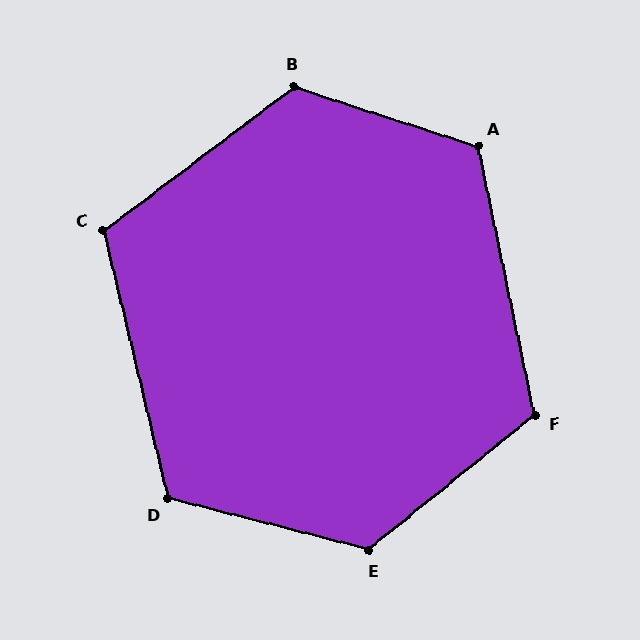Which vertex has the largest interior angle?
E, at approximately 127 degrees.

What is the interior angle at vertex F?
Approximately 117 degrees (obtuse).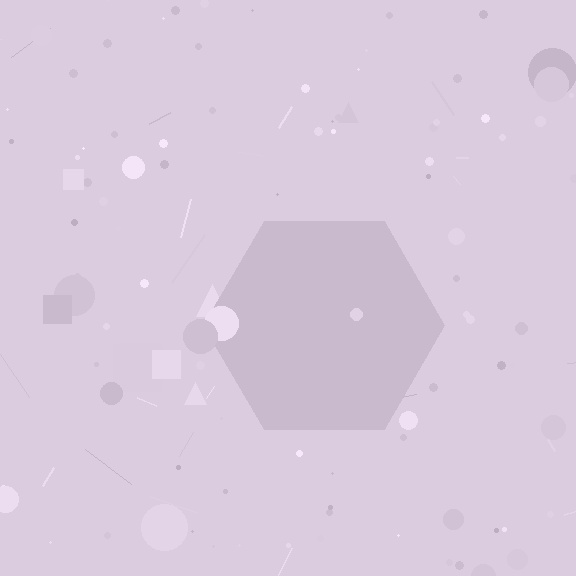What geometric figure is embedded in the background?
A hexagon is embedded in the background.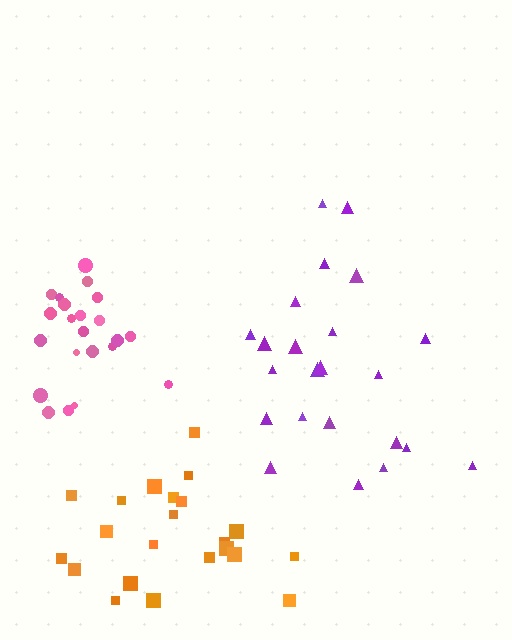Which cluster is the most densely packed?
Pink.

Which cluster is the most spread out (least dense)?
Purple.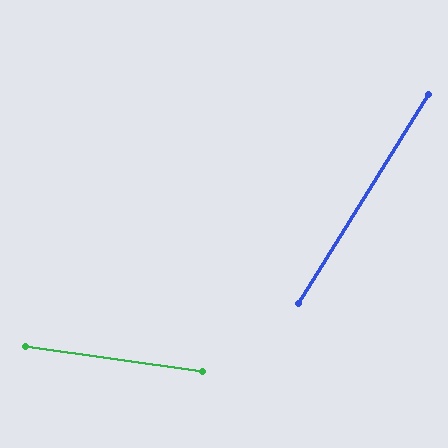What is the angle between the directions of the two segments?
Approximately 66 degrees.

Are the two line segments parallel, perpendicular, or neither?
Neither parallel nor perpendicular — they differ by about 66°.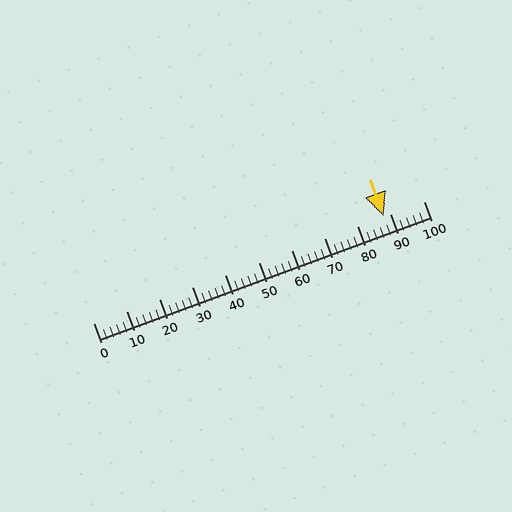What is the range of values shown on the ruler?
The ruler shows values from 0 to 100.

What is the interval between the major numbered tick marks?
The major tick marks are spaced 10 units apart.